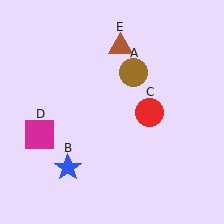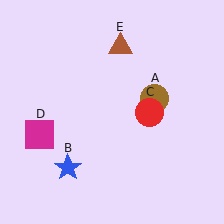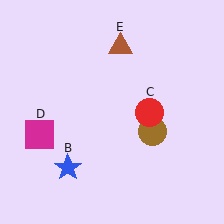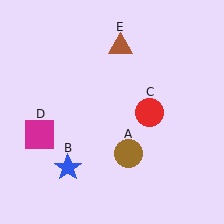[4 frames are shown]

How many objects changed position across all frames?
1 object changed position: brown circle (object A).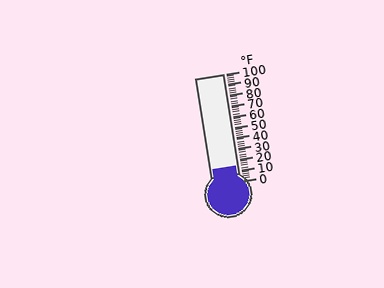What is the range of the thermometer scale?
The thermometer scale ranges from 0°F to 100°F.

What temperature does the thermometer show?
The thermometer shows approximately 14°F.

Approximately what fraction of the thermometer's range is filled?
The thermometer is filled to approximately 15% of its range.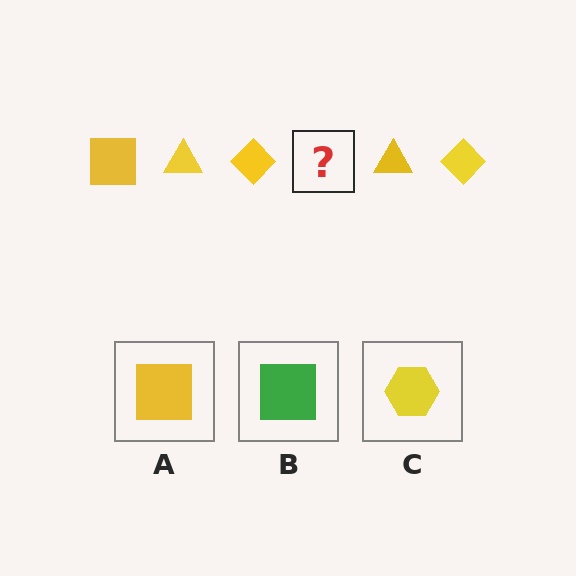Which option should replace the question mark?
Option A.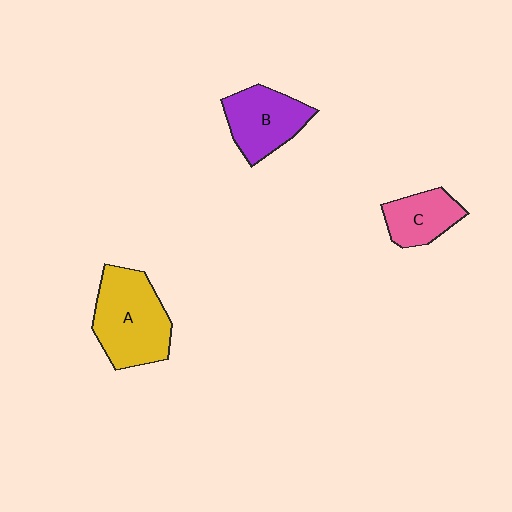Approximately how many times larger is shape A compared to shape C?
Approximately 1.8 times.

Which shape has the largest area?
Shape A (yellow).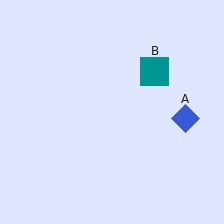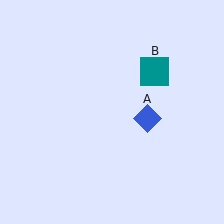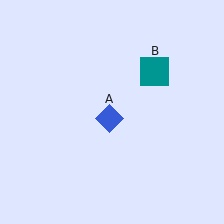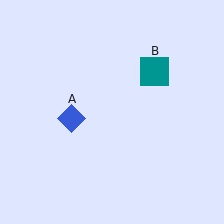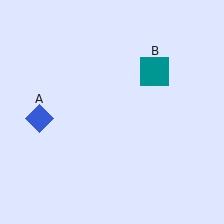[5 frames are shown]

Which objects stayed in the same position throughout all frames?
Teal square (object B) remained stationary.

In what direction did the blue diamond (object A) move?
The blue diamond (object A) moved left.